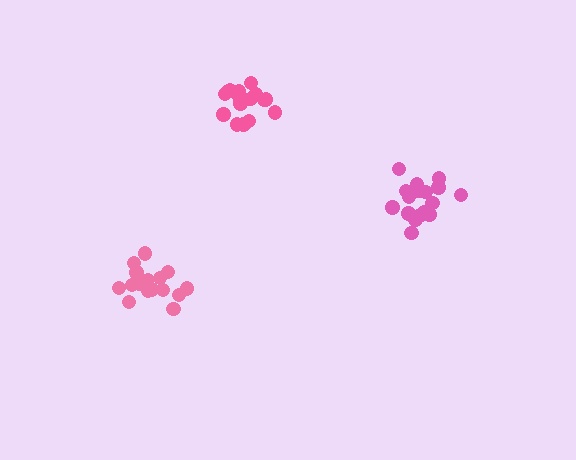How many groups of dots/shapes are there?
There are 3 groups.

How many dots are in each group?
Group 1: 18 dots, Group 2: 17 dots, Group 3: 18 dots (53 total).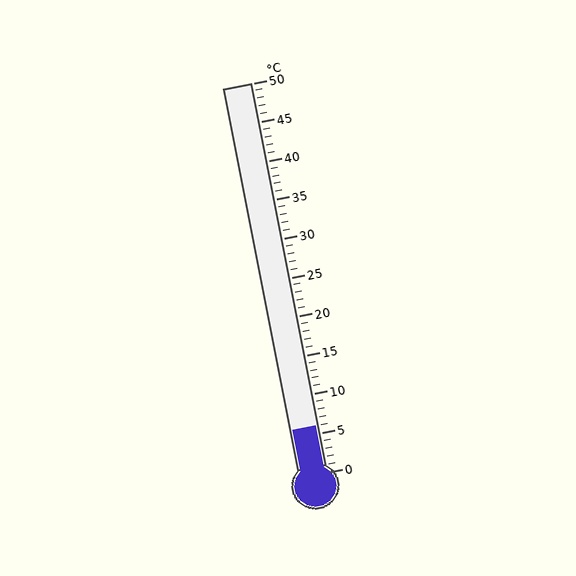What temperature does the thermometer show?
The thermometer shows approximately 6°C.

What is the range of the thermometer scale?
The thermometer scale ranges from 0°C to 50°C.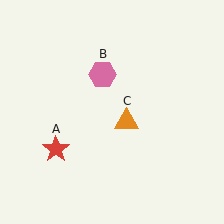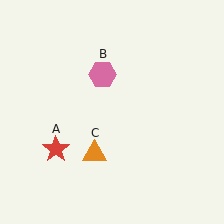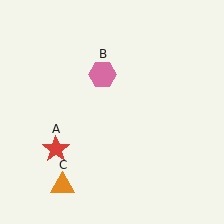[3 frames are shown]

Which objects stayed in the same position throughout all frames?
Red star (object A) and pink hexagon (object B) remained stationary.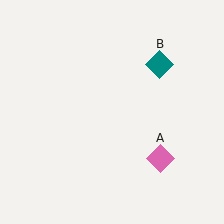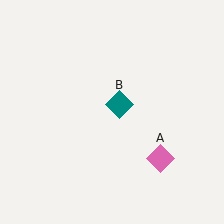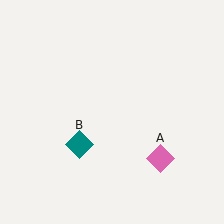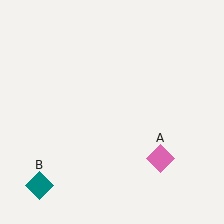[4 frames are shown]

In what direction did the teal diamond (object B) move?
The teal diamond (object B) moved down and to the left.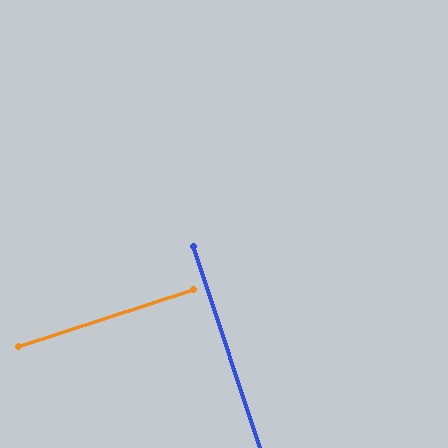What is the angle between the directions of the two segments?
Approximately 90 degrees.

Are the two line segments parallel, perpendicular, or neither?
Perpendicular — they meet at approximately 90°.